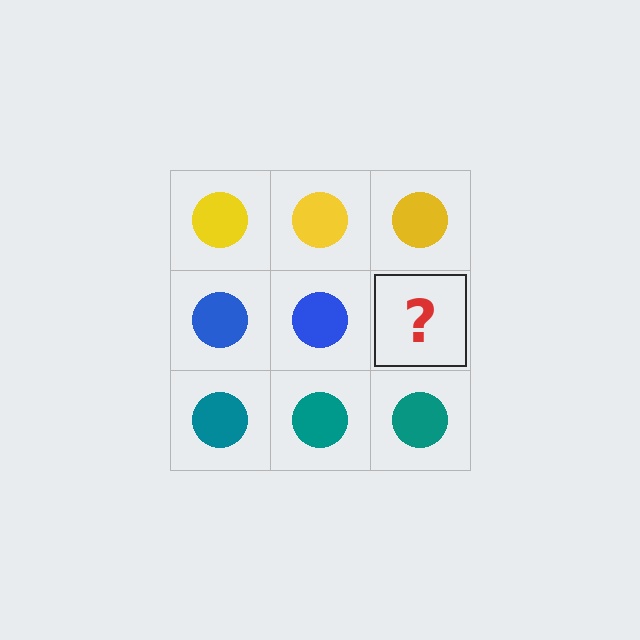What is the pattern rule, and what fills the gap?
The rule is that each row has a consistent color. The gap should be filled with a blue circle.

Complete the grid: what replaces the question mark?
The question mark should be replaced with a blue circle.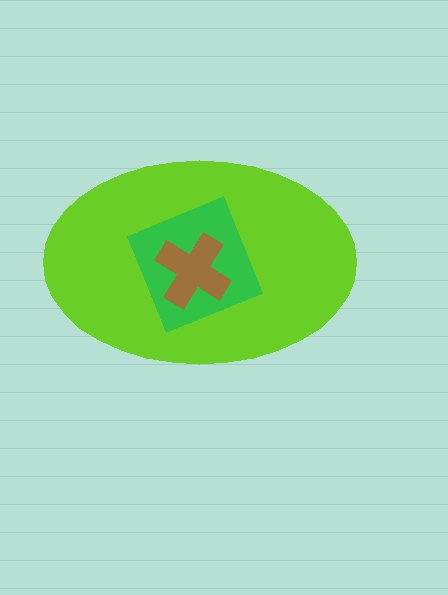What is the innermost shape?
The brown cross.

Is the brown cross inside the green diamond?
Yes.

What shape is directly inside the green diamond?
The brown cross.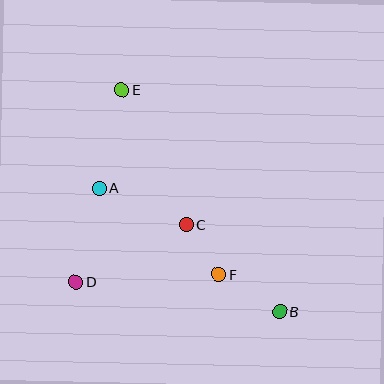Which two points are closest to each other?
Points C and F are closest to each other.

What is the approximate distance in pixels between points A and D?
The distance between A and D is approximately 97 pixels.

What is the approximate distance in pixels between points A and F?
The distance between A and F is approximately 147 pixels.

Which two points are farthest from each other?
Points B and E are farthest from each other.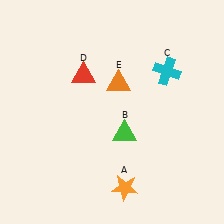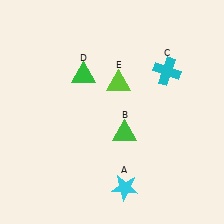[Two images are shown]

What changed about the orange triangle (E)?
In Image 1, E is orange. In Image 2, it changed to lime.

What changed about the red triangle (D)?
In Image 1, D is red. In Image 2, it changed to green.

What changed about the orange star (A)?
In Image 1, A is orange. In Image 2, it changed to cyan.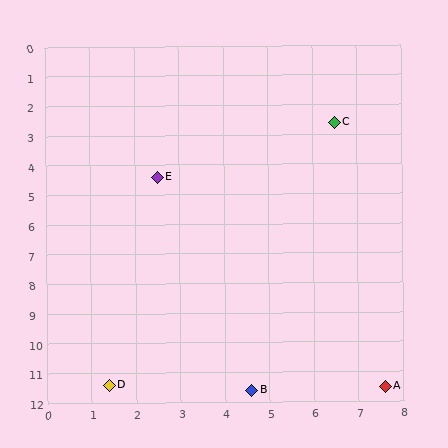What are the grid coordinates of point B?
Point B is at approximately (4.6, 11.6).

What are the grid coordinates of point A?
Point A is at approximately (7.6, 11.5).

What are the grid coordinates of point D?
Point D is at approximately (1.4, 11.4).